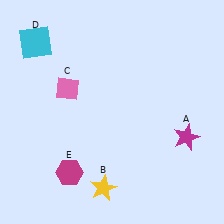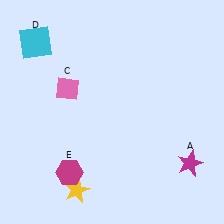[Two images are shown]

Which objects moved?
The objects that moved are: the magenta star (A), the yellow star (B).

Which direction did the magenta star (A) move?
The magenta star (A) moved down.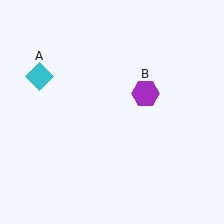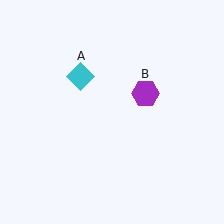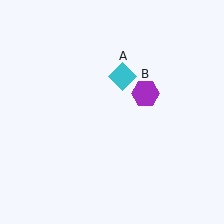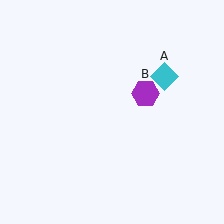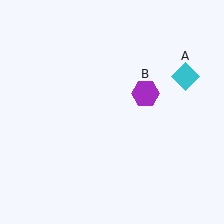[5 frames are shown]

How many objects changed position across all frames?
1 object changed position: cyan diamond (object A).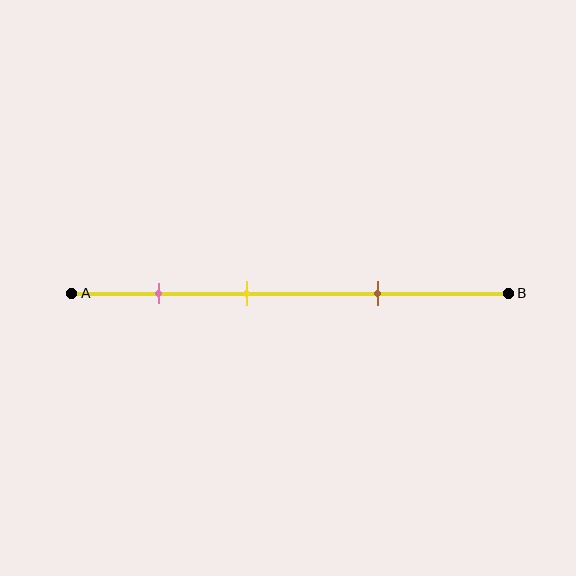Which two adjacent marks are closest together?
The pink and yellow marks are the closest adjacent pair.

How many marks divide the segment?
There are 3 marks dividing the segment.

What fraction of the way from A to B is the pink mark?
The pink mark is approximately 20% (0.2) of the way from A to B.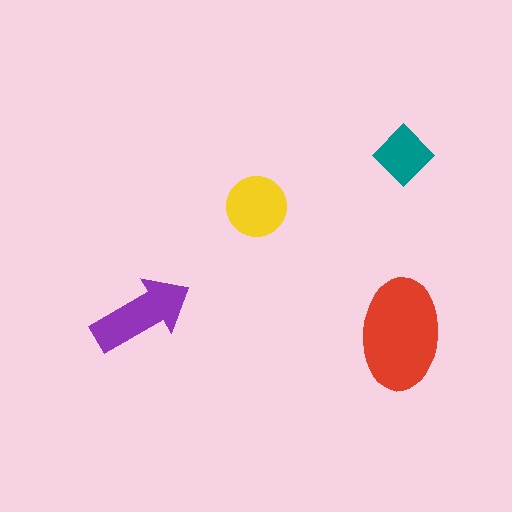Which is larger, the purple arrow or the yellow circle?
The purple arrow.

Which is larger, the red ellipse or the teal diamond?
The red ellipse.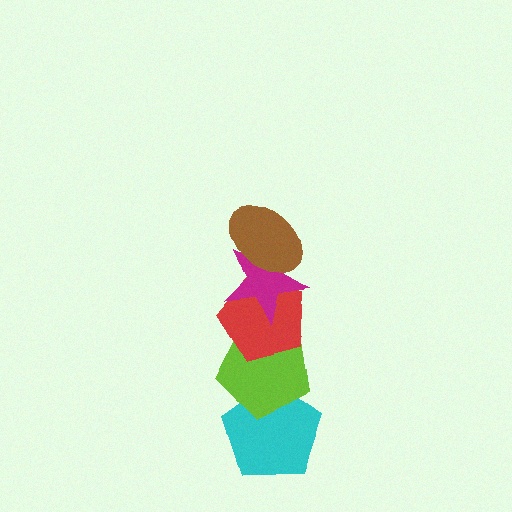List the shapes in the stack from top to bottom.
From top to bottom: the brown ellipse, the magenta star, the red pentagon, the lime pentagon, the cyan pentagon.